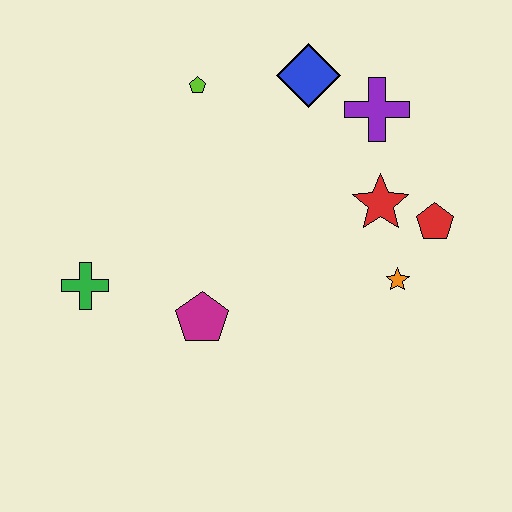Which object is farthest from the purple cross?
The green cross is farthest from the purple cross.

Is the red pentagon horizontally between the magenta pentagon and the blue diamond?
No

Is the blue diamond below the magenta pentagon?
No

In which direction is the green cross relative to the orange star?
The green cross is to the left of the orange star.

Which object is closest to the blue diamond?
The purple cross is closest to the blue diamond.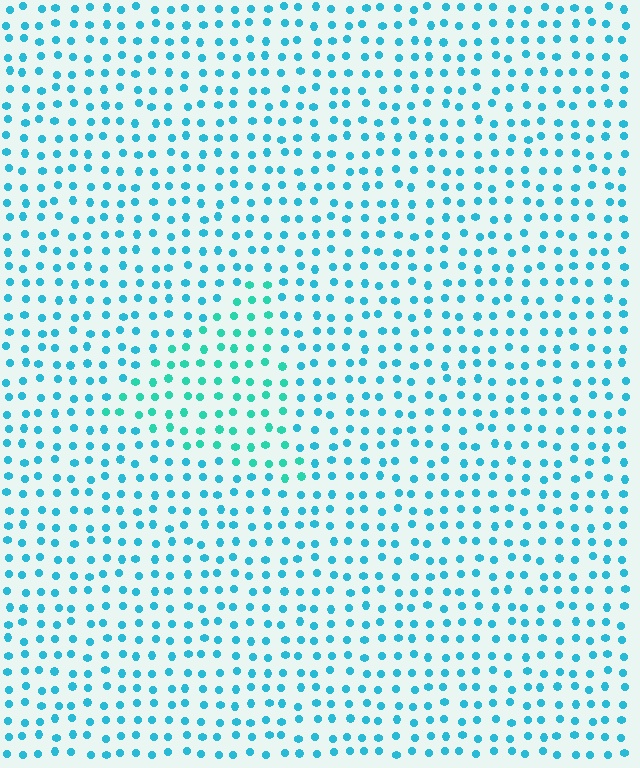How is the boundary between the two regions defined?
The boundary is defined purely by a slight shift in hue (about 24 degrees). Spacing, size, and orientation are identical on both sides.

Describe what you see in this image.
The image is filled with small cyan elements in a uniform arrangement. A triangle-shaped region is visible where the elements are tinted to a slightly different hue, forming a subtle color boundary.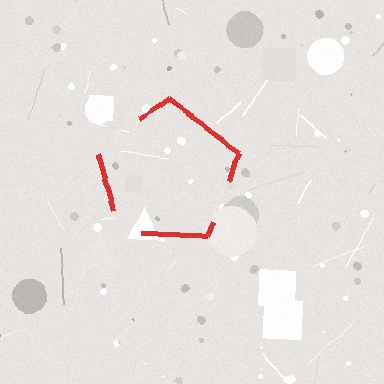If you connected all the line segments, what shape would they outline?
They would outline a pentagon.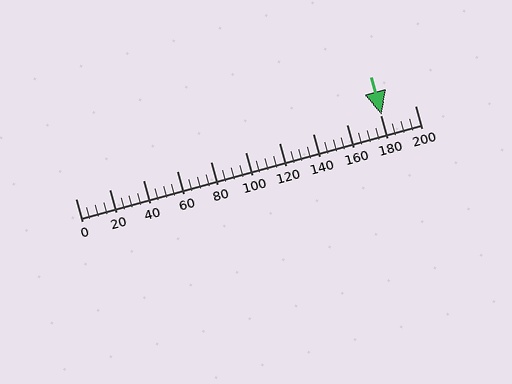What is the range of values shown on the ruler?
The ruler shows values from 0 to 200.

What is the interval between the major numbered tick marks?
The major tick marks are spaced 20 units apart.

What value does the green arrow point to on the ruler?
The green arrow points to approximately 180.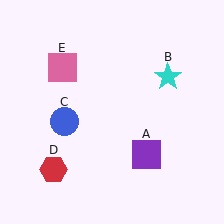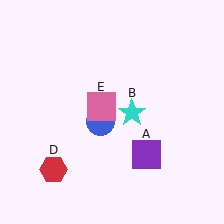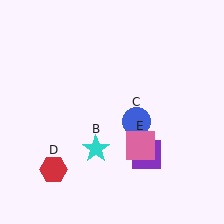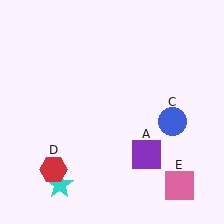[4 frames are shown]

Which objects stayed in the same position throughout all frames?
Purple square (object A) and red hexagon (object D) remained stationary.